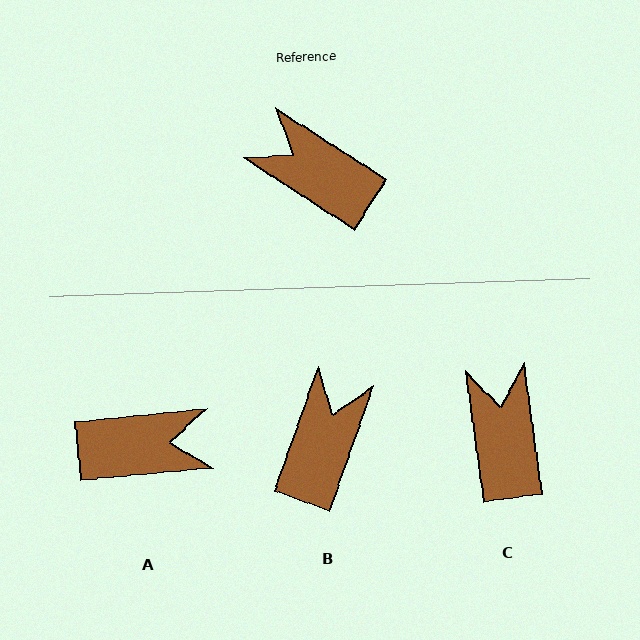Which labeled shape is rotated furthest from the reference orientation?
A, about 142 degrees away.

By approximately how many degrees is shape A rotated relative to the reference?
Approximately 142 degrees clockwise.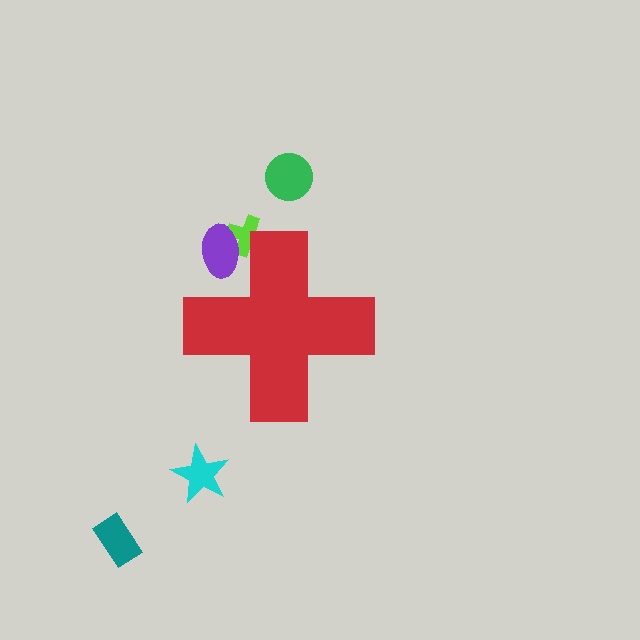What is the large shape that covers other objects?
A red cross.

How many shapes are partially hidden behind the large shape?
2 shapes are partially hidden.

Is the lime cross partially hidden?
Yes, the lime cross is partially hidden behind the red cross.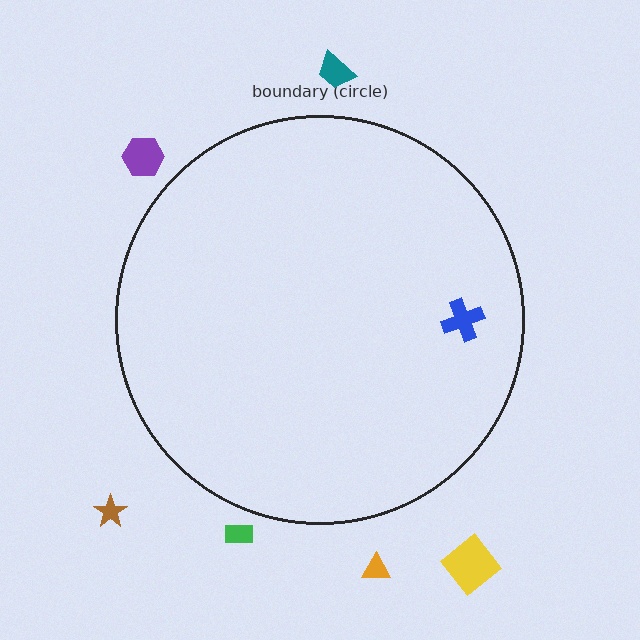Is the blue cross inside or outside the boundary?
Inside.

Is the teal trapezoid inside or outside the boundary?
Outside.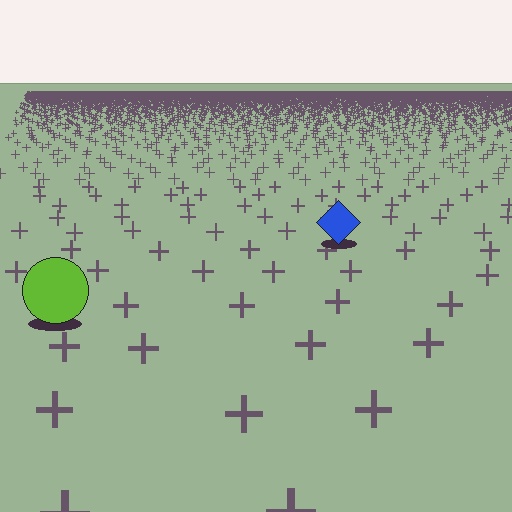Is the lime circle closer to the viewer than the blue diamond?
Yes. The lime circle is closer — you can tell from the texture gradient: the ground texture is coarser near it.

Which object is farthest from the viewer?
The blue diamond is farthest from the viewer. It appears smaller and the ground texture around it is denser.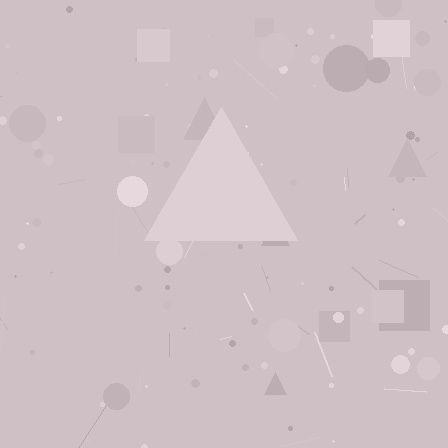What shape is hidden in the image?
A triangle is hidden in the image.